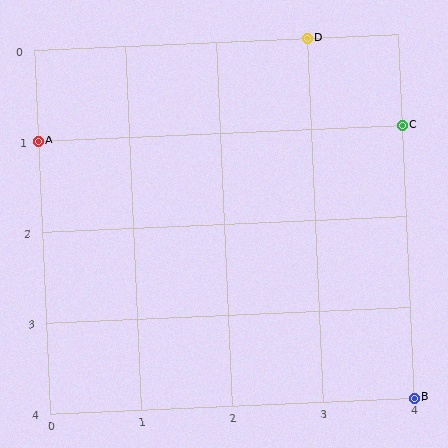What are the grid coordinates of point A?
Point A is at grid coordinates (0, 1).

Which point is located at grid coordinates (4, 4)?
Point B is at (4, 4).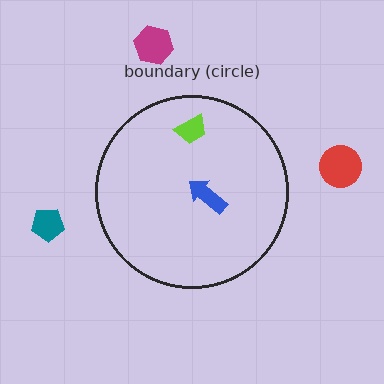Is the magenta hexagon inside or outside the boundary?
Outside.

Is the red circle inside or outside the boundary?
Outside.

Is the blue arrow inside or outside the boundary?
Inside.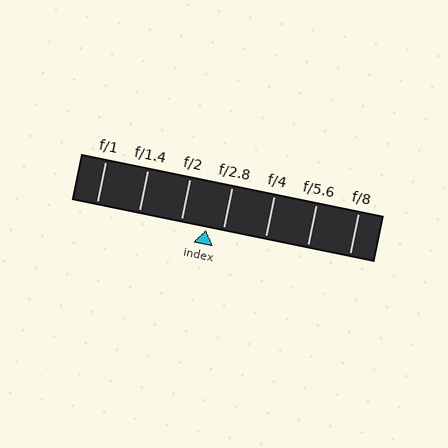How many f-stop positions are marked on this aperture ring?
There are 7 f-stop positions marked.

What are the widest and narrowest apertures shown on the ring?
The widest aperture shown is f/1 and the narrowest is f/8.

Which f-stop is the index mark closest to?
The index mark is closest to f/2.8.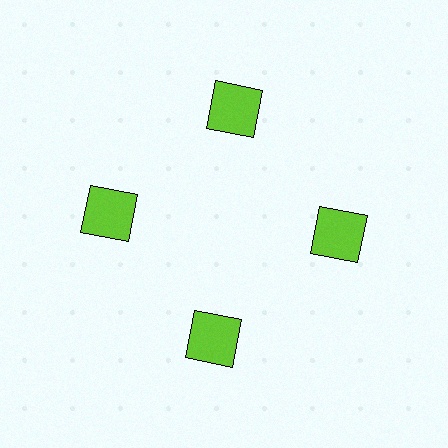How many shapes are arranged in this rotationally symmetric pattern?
There are 4 shapes, arranged in 4 groups of 1.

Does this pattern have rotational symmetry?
Yes, this pattern has 4-fold rotational symmetry. It looks the same after rotating 90 degrees around the center.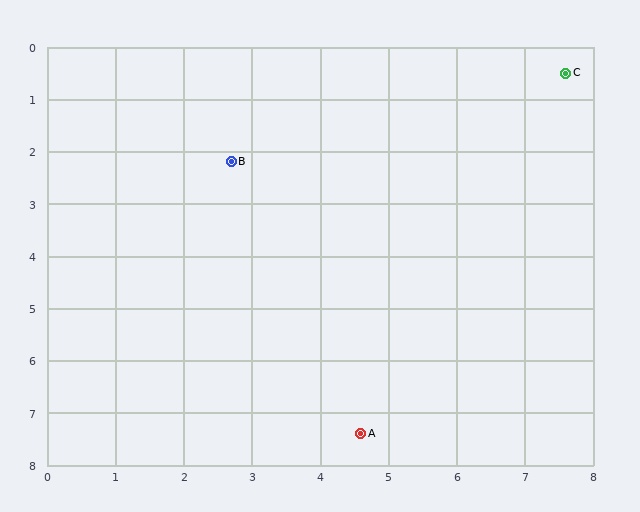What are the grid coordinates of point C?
Point C is at approximately (7.6, 0.5).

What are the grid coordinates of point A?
Point A is at approximately (4.6, 7.4).